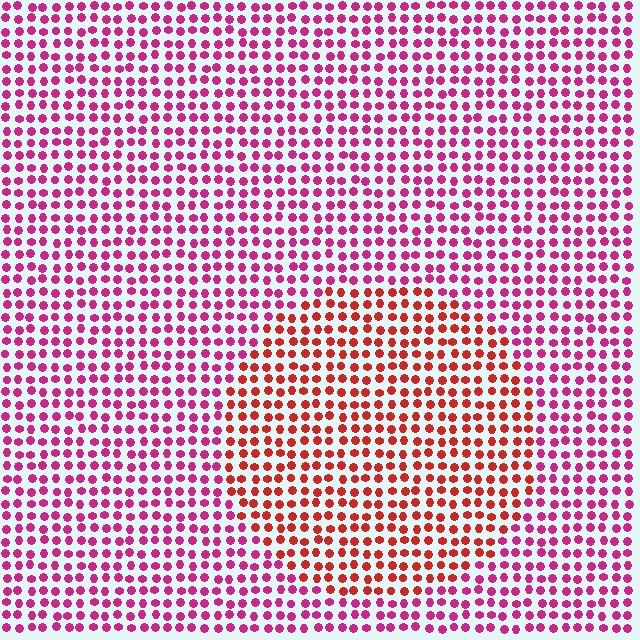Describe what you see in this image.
The image is filled with small magenta elements in a uniform arrangement. A circle-shaped region is visible where the elements are tinted to a slightly different hue, forming a subtle color boundary.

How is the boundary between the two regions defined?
The boundary is defined purely by a slight shift in hue (about 37 degrees). Spacing, size, and orientation are identical on both sides.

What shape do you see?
I see a circle.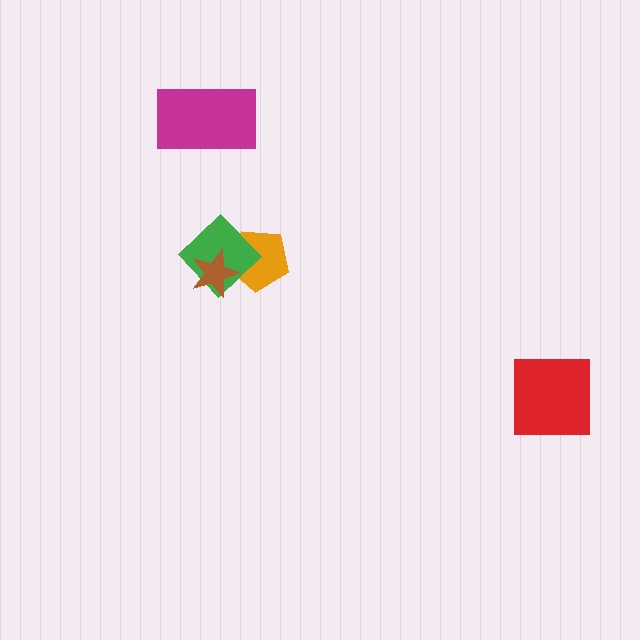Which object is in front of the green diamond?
The brown star is in front of the green diamond.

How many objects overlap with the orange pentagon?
2 objects overlap with the orange pentagon.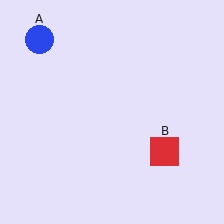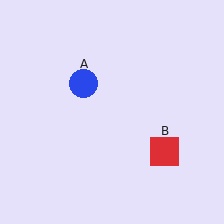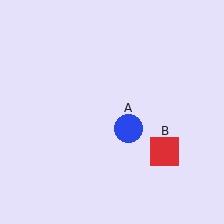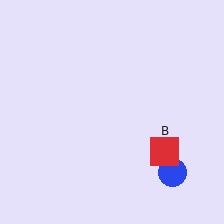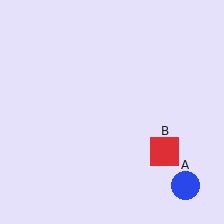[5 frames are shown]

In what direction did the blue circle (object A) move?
The blue circle (object A) moved down and to the right.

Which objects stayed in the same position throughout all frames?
Red square (object B) remained stationary.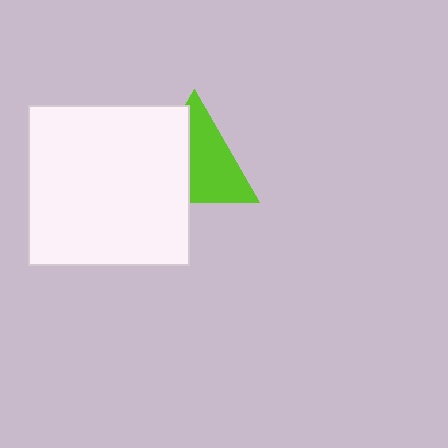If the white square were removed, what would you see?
You would see the complete lime triangle.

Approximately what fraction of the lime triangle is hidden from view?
Roughly 43% of the lime triangle is hidden behind the white square.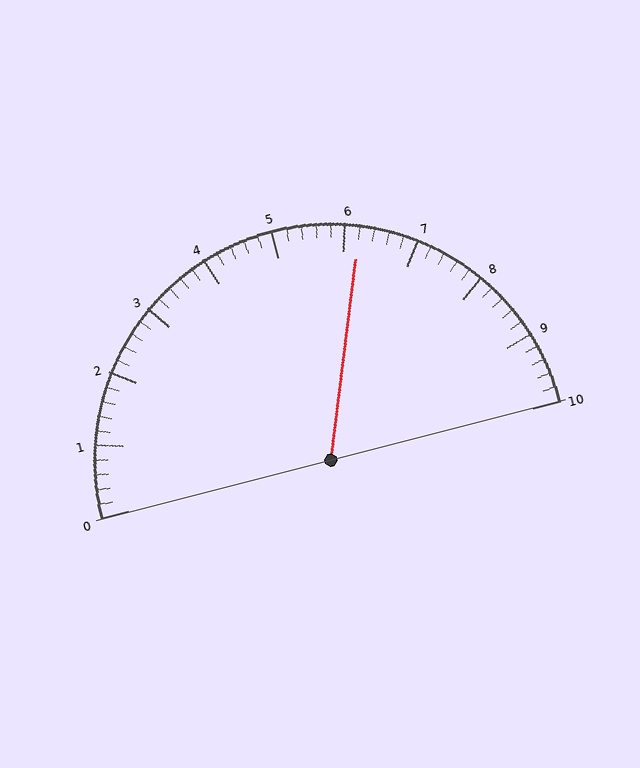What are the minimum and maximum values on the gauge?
The gauge ranges from 0 to 10.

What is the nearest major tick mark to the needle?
The nearest major tick mark is 6.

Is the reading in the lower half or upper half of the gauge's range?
The reading is in the upper half of the range (0 to 10).